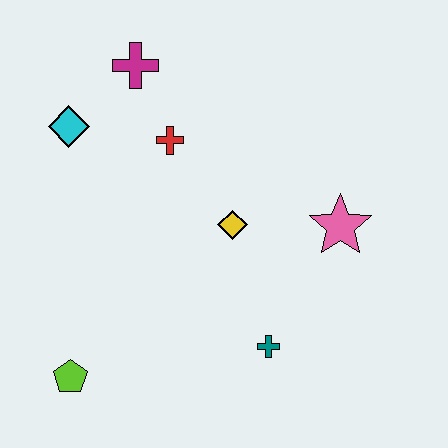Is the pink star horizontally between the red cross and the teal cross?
No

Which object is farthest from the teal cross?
The magenta cross is farthest from the teal cross.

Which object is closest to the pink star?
The yellow diamond is closest to the pink star.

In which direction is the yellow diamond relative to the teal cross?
The yellow diamond is above the teal cross.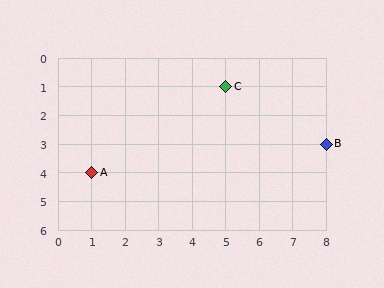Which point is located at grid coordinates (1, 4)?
Point A is at (1, 4).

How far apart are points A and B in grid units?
Points A and B are 7 columns and 1 row apart (about 7.1 grid units diagonally).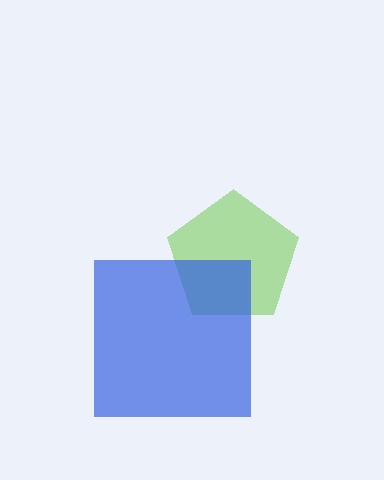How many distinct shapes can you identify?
There are 2 distinct shapes: a lime pentagon, a blue square.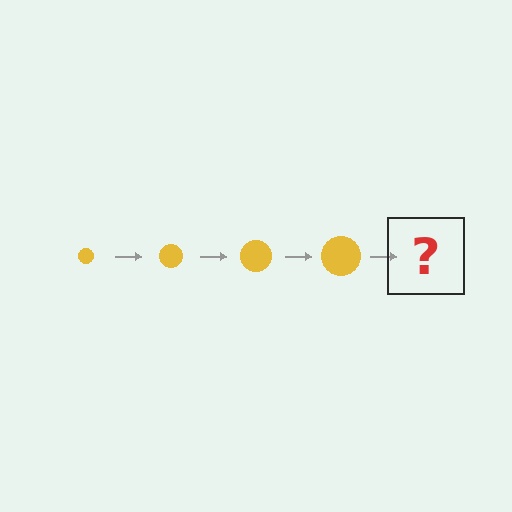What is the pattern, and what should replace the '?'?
The pattern is that the circle gets progressively larger each step. The '?' should be a yellow circle, larger than the previous one.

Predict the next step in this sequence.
The next step is a yellow circle, larger than the previous one.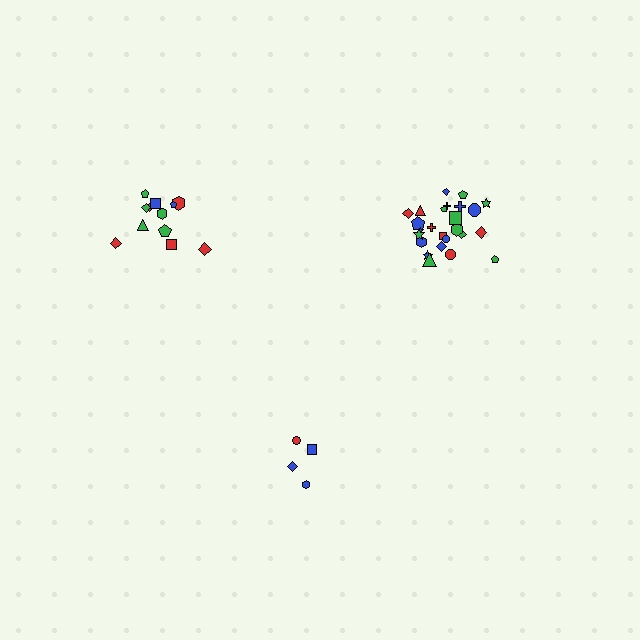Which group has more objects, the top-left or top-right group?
The top-right group.